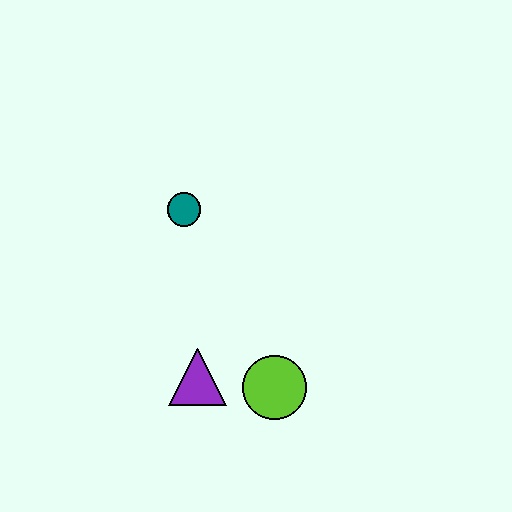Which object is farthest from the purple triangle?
The teal circle is farthest from the purple triangle.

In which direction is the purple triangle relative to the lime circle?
The purple triangle is to the left of the lime circle.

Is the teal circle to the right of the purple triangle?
No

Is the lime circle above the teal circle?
No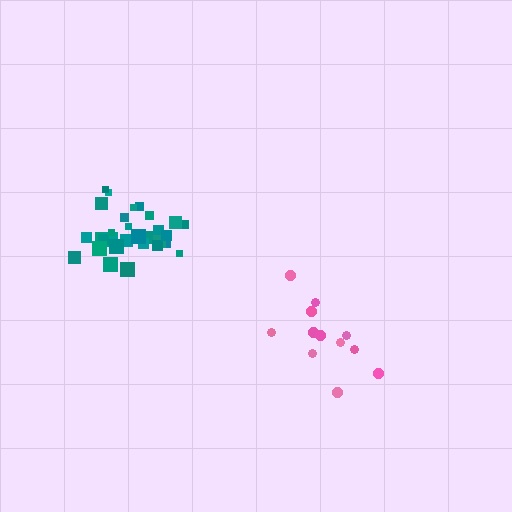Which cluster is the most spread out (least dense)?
Pink.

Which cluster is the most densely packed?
Teal.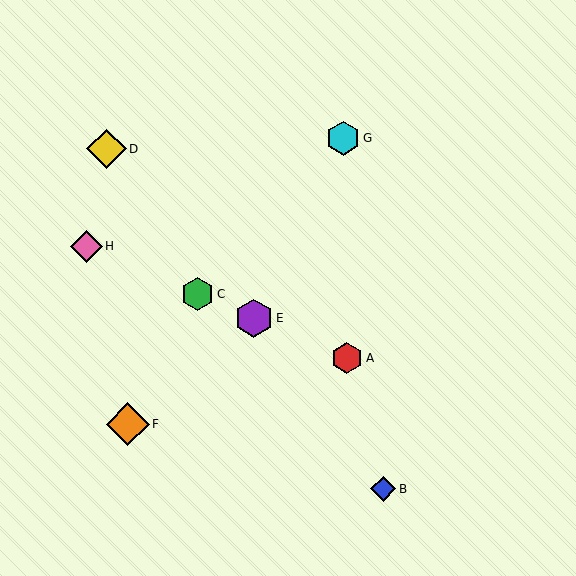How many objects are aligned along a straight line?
4 objects (A, C, E, H) are aligned along a straight line.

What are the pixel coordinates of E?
Object E is at (254, 318).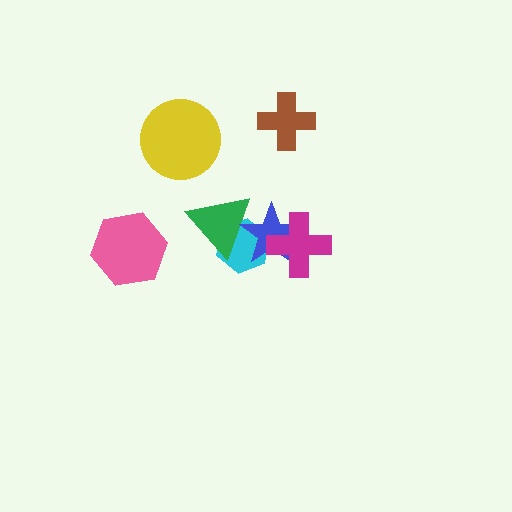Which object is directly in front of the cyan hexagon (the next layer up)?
The green triangle is directly in front of the cyan hexagon.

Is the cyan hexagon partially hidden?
Yes, it is partially covered by another shape.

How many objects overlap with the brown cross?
0 objects overlap with the brown cross.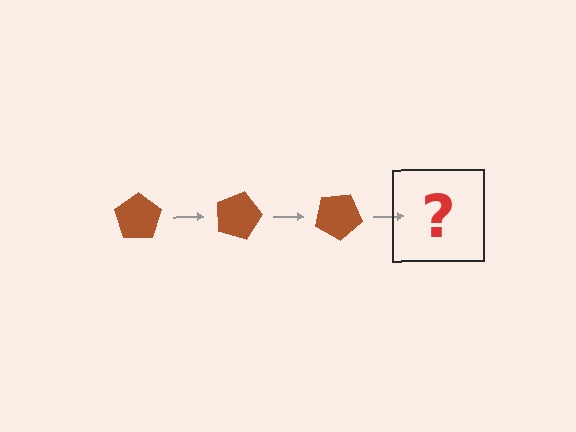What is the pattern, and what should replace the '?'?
The pattern is that the pentagon rotates 15 degrees each step. The '?' should be a brown pentagon rotated 45 degrees.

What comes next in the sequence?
The next element should be a brown pentagon rotated 45 degrees.